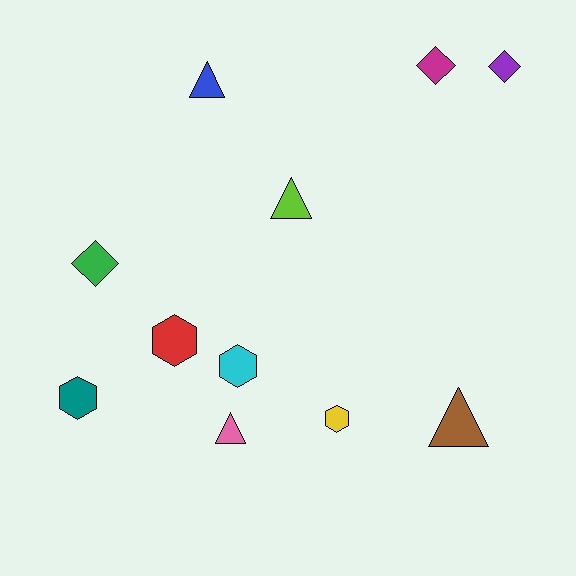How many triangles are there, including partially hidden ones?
There are 4 triangles.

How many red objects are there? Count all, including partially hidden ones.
There is 1 red object.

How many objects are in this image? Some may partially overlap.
There are 11 objects.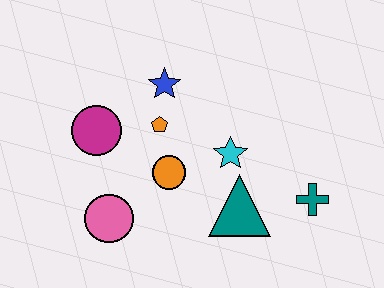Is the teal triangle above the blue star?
No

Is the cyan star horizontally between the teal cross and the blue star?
Yes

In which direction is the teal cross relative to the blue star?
The teal cross is to the right of the blue star.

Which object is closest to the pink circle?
The orange circle is closest to the pink circle.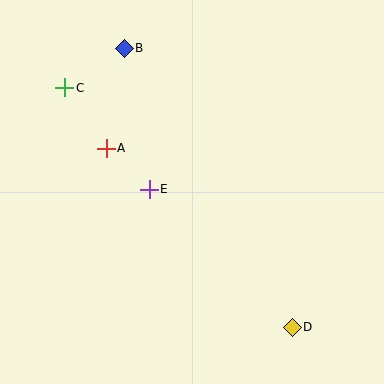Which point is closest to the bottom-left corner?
Point E is closest to the bottom-left corner.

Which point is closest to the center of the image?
Point E at (149, 189) is closest to the center.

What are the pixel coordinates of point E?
Point E is at (149, 189).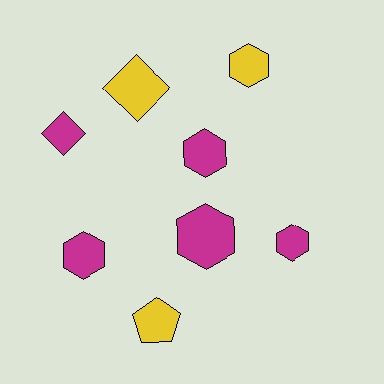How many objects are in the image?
There are 8 objects.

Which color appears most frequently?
Magenta, with 5 objects.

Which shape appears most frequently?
Hexagon, with 5 objects.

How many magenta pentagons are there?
There are no magenta pentagons.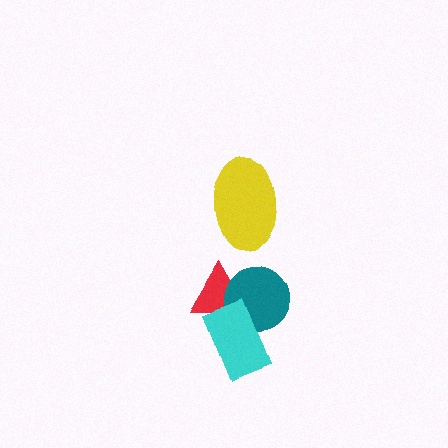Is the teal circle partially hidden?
Yes, it is partially covered by another shape.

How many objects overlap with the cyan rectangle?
2 objects overlap with the cyan rectangle.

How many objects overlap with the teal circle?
2 objects overlap with the teal circle.